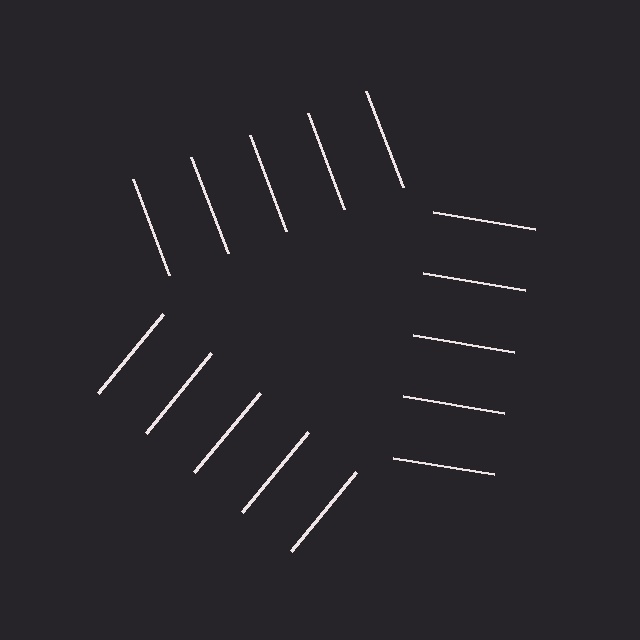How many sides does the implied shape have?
3 sides — the line-ends trace a triangle.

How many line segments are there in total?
15 — 5 along each of the 3 edges.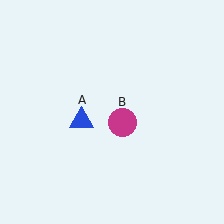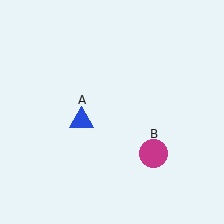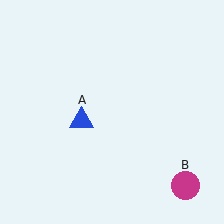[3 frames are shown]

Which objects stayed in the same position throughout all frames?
Blue triangle (object A) remained stationary.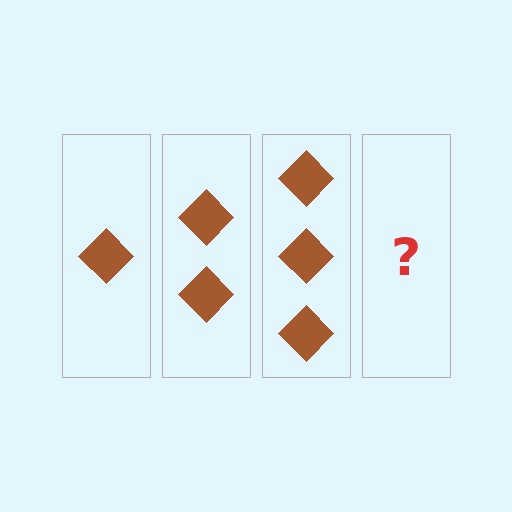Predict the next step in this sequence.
The next step is 4 diamonds.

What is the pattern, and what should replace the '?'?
The pattern is that each step adds one more diamond. The '?' should be 4 diamonds.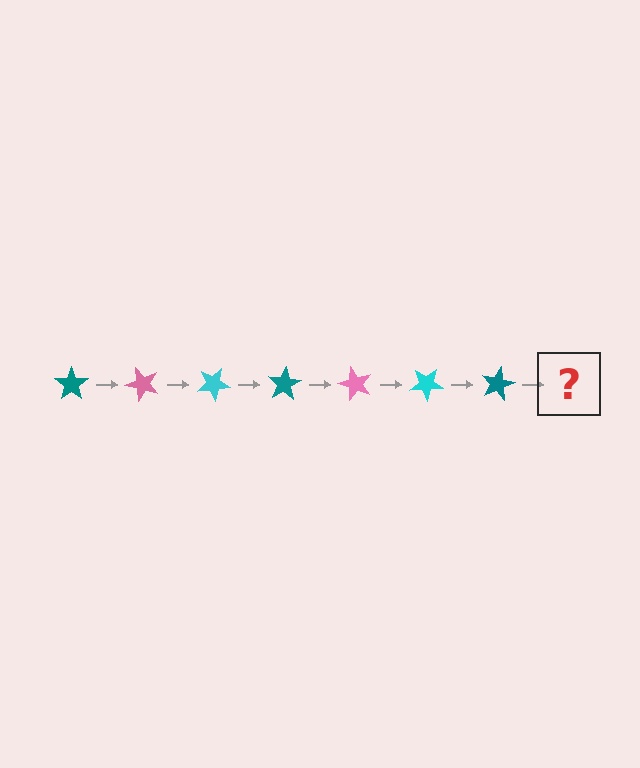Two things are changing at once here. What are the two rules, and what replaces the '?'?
The two rules are that it rotates 50 degrees each step and the color cycles through teal, pink, and cyan. The '?' should be a pink star, rotated 350 degrees from the start.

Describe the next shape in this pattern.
It should be a pink star, rotated 350 degrees from the start.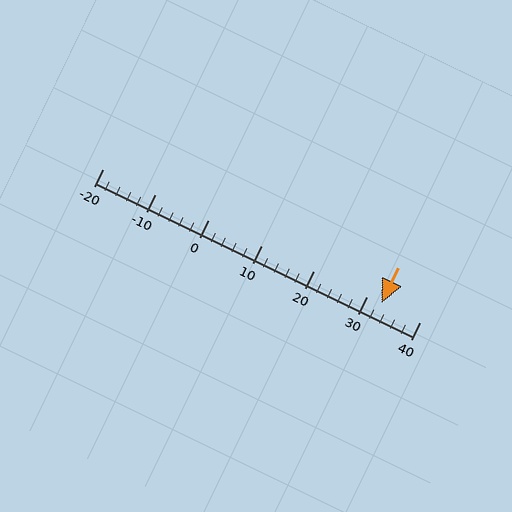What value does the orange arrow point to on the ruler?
The orange arrow points to approximately 33.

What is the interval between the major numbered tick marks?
The major tick marks are spaced 10 units apart.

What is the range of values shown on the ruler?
The ruler shows values from -20 to 40.